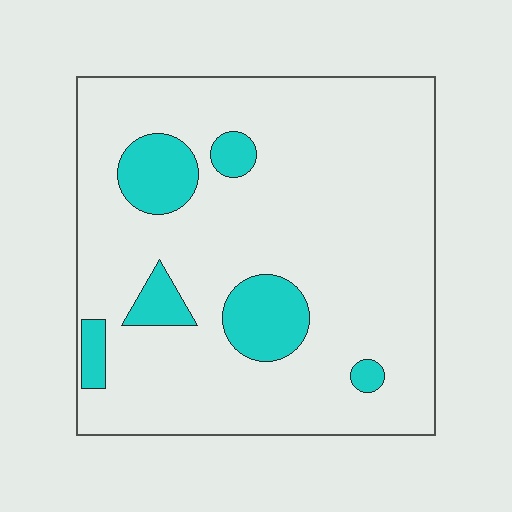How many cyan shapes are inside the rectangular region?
6.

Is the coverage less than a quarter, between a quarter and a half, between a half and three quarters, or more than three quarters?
Less than a quarter.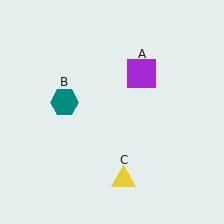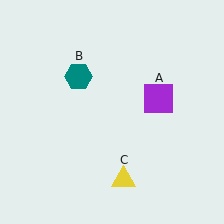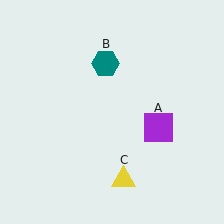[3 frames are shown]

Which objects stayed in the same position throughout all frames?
Yellow triangle (object C) remained stationary.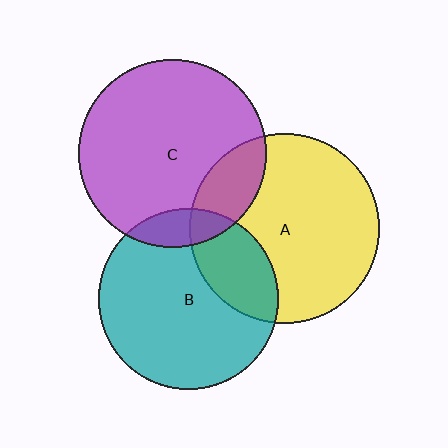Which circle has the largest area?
Circle A (yellow).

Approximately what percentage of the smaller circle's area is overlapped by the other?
Approximately 10%.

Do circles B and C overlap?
Yes.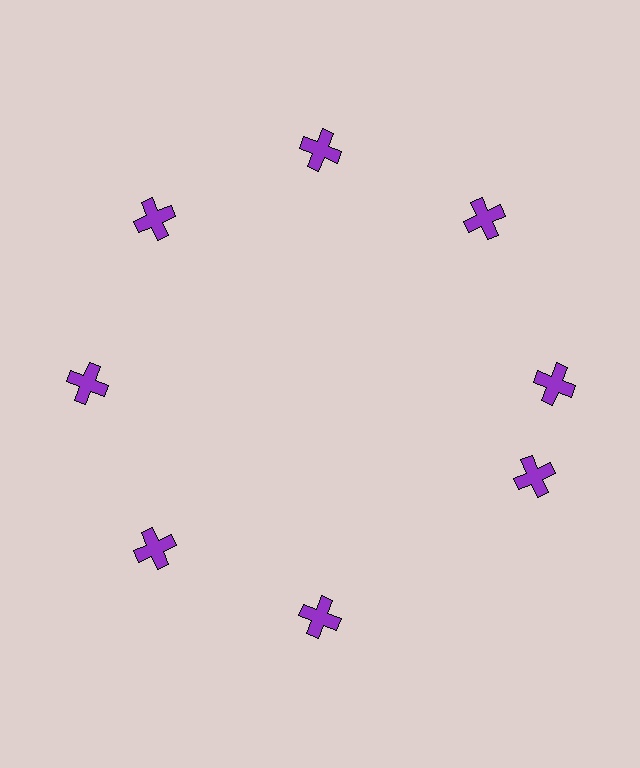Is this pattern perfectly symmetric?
No. The 8 purple crosses are arranged in a ring, but one element near the 4 o'clock position is rotated out of alignment along the ring, breaking the 8-fold rotational symmetry.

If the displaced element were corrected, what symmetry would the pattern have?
It would have 8-fold rotational symmetry — the pattern would map onto itself every 45 degrees.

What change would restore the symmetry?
The symmetry would be restored by rotating it back into even spacing with its neighbors so that all 8 crosses sit at equal angles and equal distance from the center.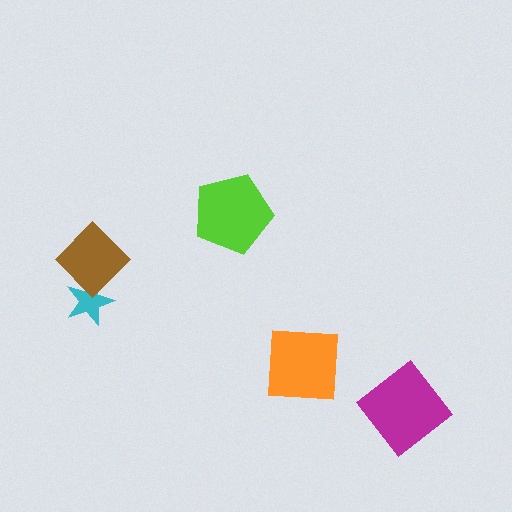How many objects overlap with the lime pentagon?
0 objects overlap with the lime pentagon.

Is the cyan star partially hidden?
Yes, it is partially covered by another shape.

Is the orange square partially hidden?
No, no other shape covers it.